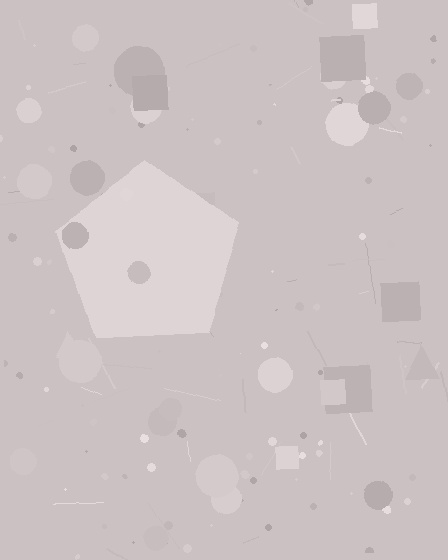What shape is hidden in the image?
A pentagon is hidden in the image.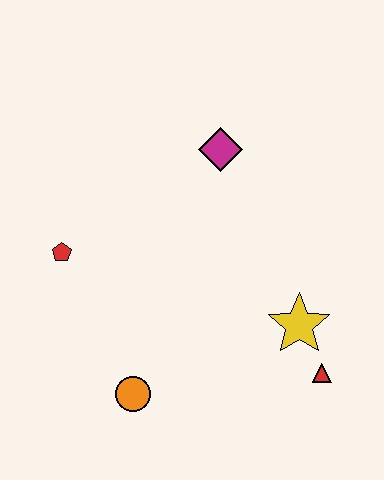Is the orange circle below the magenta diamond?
Yes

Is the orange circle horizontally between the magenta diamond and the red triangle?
No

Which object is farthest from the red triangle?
The red pentagon is farthest from the red triangle.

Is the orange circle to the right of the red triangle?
No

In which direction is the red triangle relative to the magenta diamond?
The red triangle is below the magenta diamond.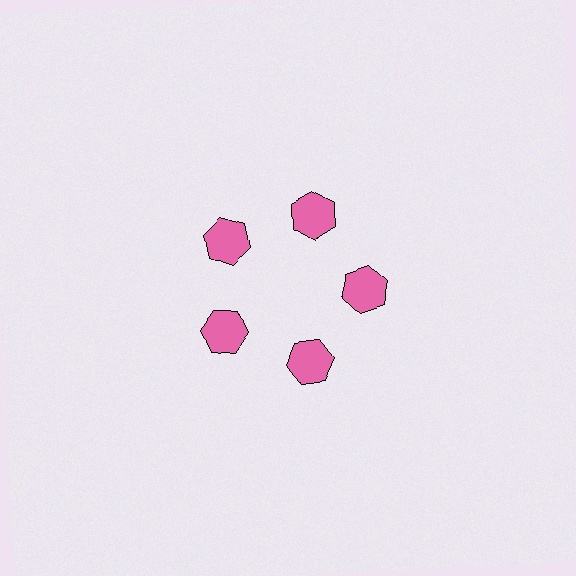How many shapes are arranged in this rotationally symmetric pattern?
There are 5 shapes, arranged in 5 groups of 1.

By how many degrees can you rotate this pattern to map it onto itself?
The pattern maps onto itself every 72 degrees of rotation.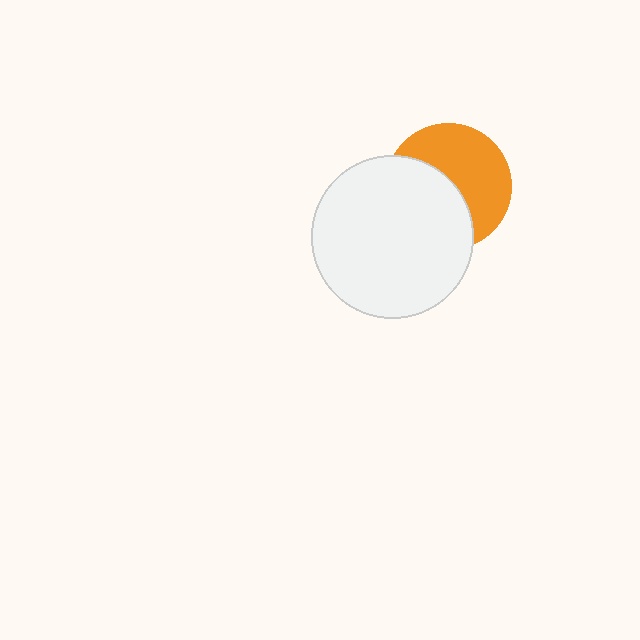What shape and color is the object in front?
The object in front is a white circle.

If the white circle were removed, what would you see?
You would see the complete orange circle.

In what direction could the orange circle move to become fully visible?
The orange circle could move toward the upper-right. That would shift it out from behind the white circle entirely.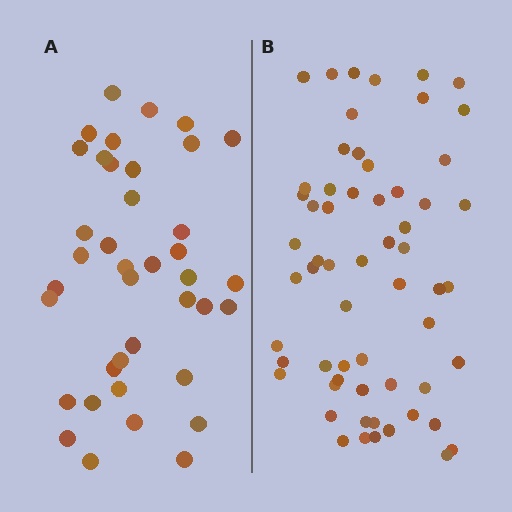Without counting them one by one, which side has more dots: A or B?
Region B (the right region) has more dots.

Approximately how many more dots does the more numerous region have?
Region B has approximately 20 more dots than region A.